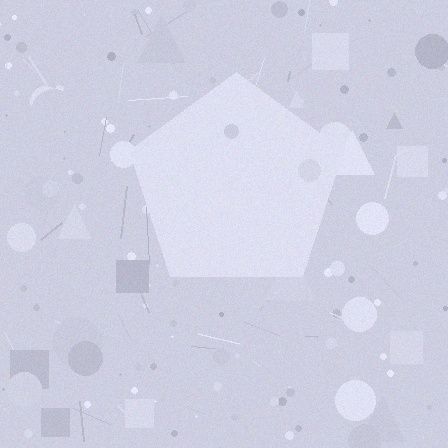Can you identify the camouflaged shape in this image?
The camouflaged shape is a pentagon.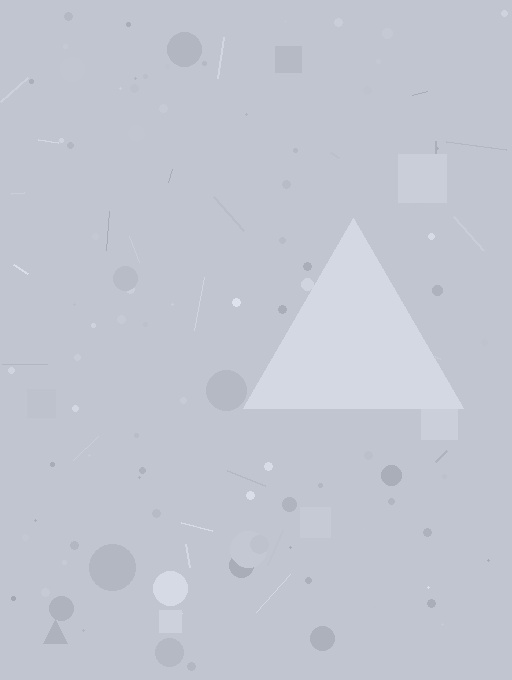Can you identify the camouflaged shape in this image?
The camouflaged shape is a triangle.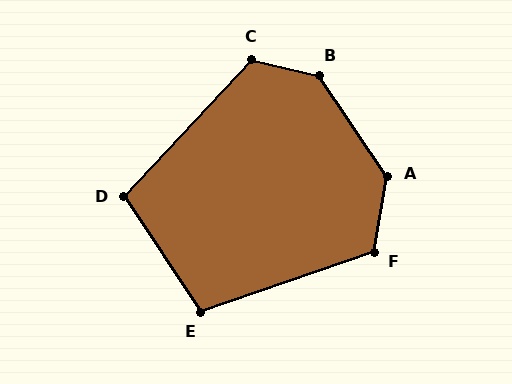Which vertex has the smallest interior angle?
D, at approximately 103 degrees.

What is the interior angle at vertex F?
Approximately 119 degrees (obtuse).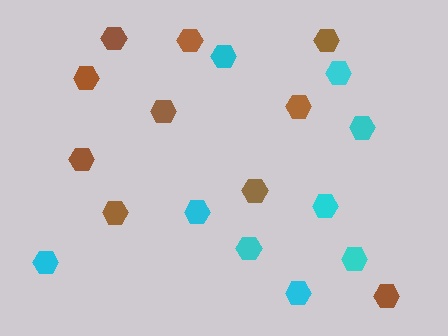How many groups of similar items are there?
There are 2 groups: one group of cyan hexagons (9) and one group of brown hexagons (10).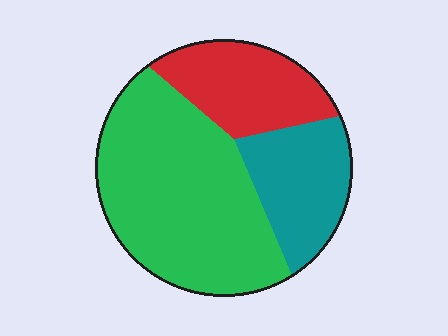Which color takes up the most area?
Green, at roughly 55%.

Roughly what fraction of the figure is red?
Red takes up about one quarter (1/4) of the figure.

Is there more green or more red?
Green.